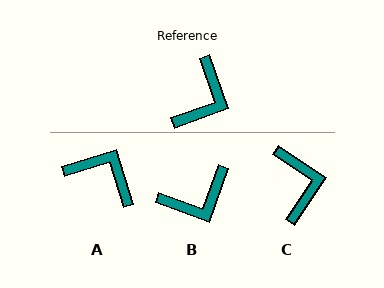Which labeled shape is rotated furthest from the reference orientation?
A, about 88 degrees away.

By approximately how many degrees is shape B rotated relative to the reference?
Approximately 39 degrees clockwise.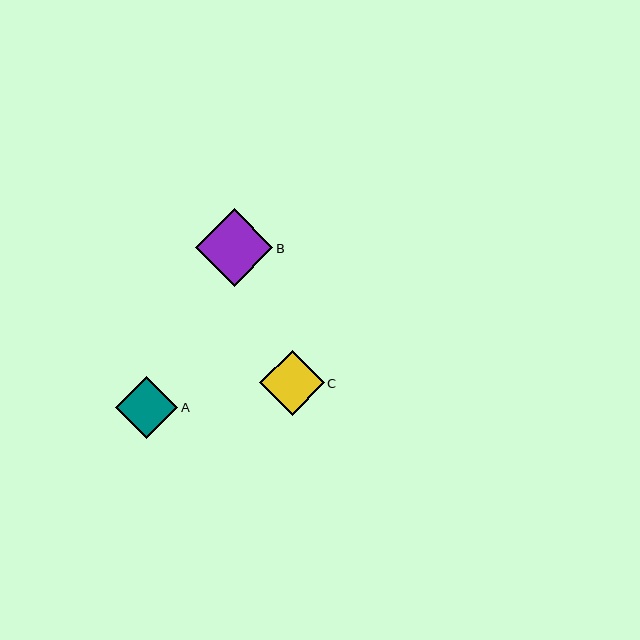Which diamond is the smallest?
Diamond A is the smallest with a size of approximately 62 pixels.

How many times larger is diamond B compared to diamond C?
Diamond B is approximately 1.2 times the size of diamond C.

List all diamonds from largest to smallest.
From largest to smallest: B, C, A.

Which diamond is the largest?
Diamond B is the largest with a size of approximately 77 pixels.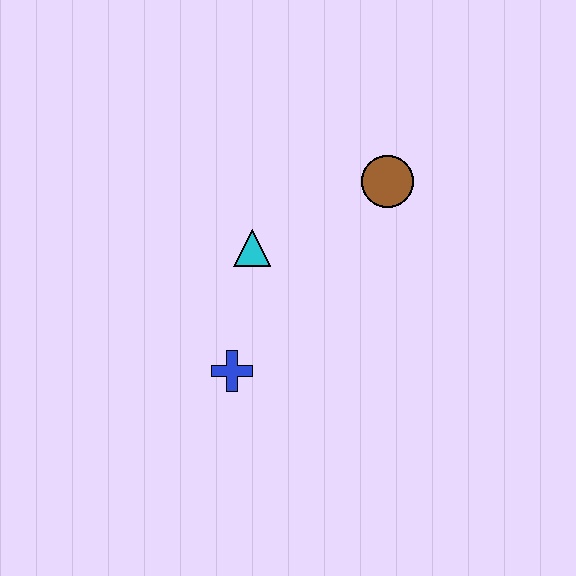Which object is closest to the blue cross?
The cyan triangle is closest to the blue cross.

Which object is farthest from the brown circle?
The blue cross is farthest from the brown circle.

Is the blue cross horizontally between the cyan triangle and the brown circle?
No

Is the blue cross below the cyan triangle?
Yes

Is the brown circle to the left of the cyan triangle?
No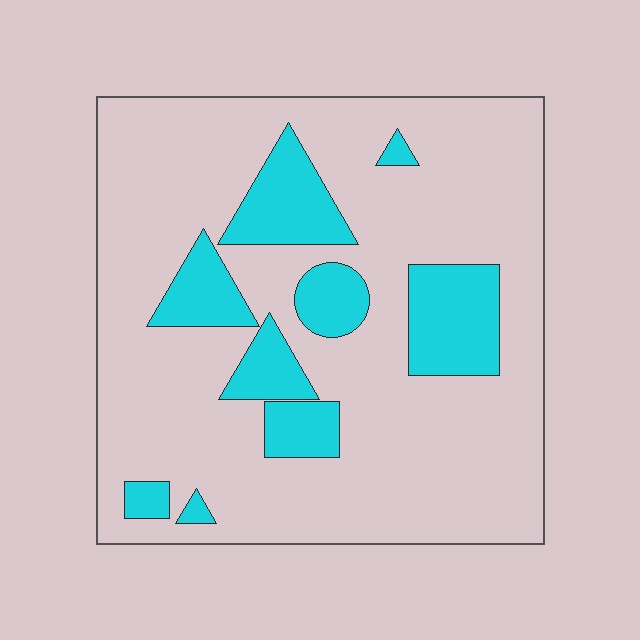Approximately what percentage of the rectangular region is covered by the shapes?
Approximately 20%.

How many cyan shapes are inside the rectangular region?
9.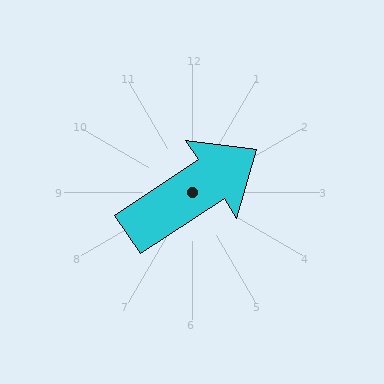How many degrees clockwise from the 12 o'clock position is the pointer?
Approximately 57 degrees.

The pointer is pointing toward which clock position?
Roughly 2 o'clock.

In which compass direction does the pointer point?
Northeast.